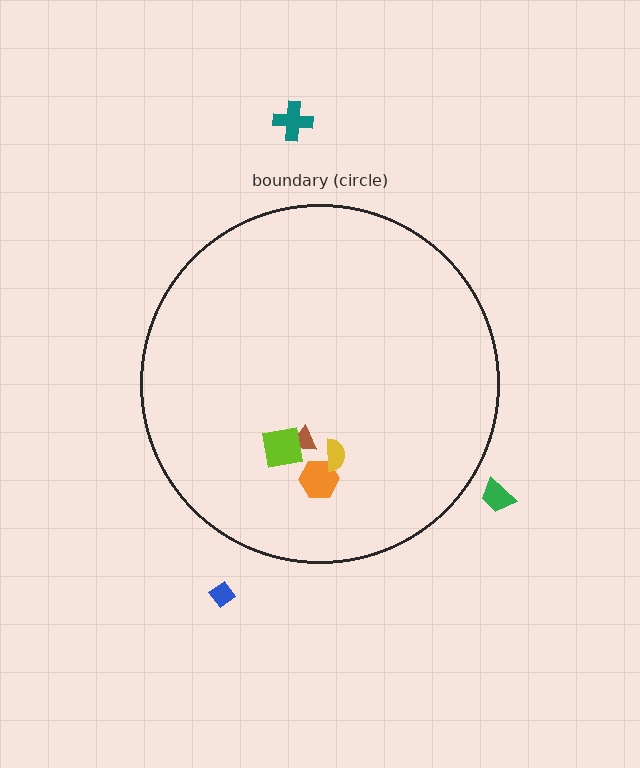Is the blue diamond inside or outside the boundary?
Outside.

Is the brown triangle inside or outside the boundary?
Inside.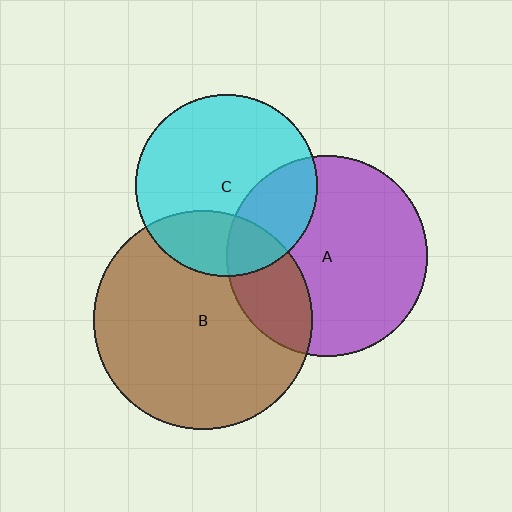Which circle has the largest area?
Circle B (brown).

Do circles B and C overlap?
Yes.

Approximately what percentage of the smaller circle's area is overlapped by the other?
Approximately 25%.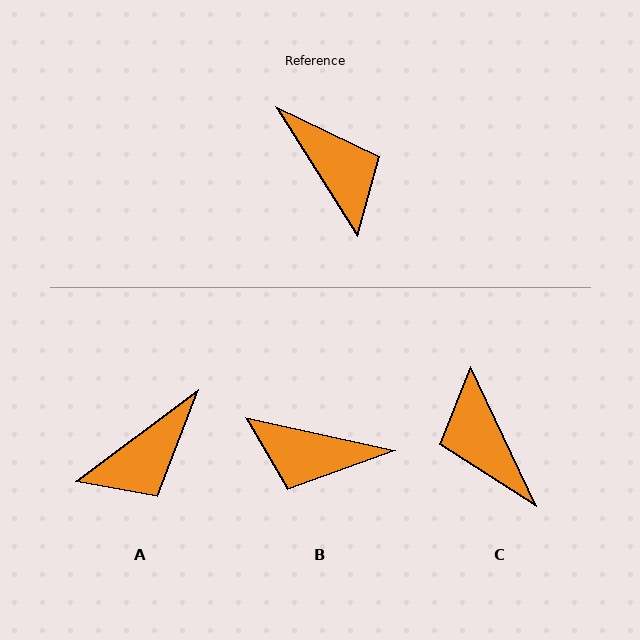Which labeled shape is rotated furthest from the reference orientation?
C, about 173 degrees away.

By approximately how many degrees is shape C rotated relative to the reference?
Approximately 173 degrees counter-clockwise.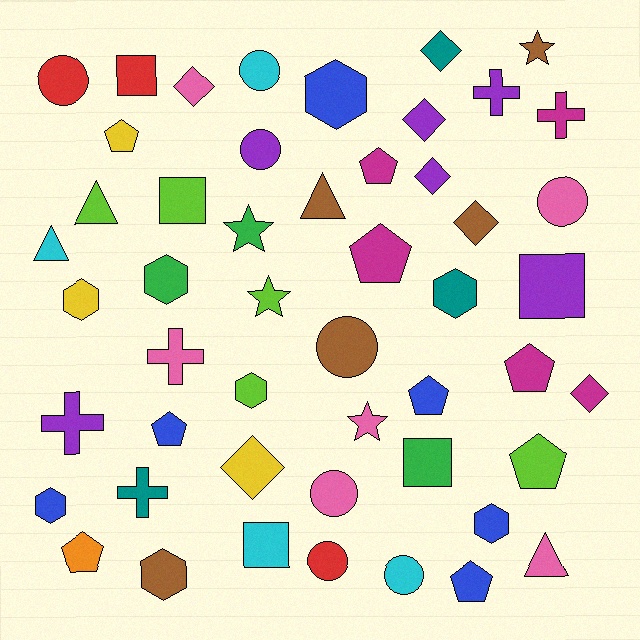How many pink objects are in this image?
There are 6 pink objects.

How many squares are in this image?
There are 5 squares.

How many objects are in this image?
There are 50 objects.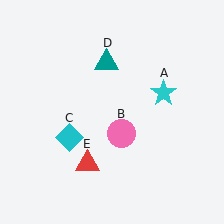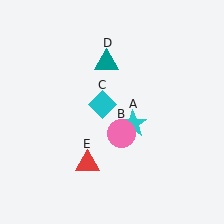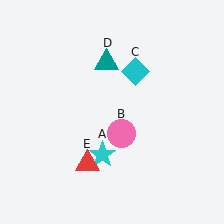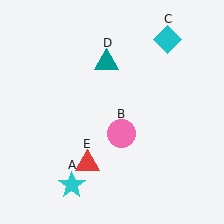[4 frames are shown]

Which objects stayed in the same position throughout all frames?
Pink circle (object B) and teal triangle (object D) and red triangle (object E) remained stationary.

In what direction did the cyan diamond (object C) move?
The cyan diamond (object C) moved up and to the right.